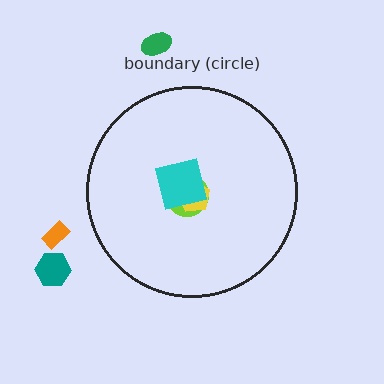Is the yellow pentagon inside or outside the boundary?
Inside.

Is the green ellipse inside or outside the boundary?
Outside.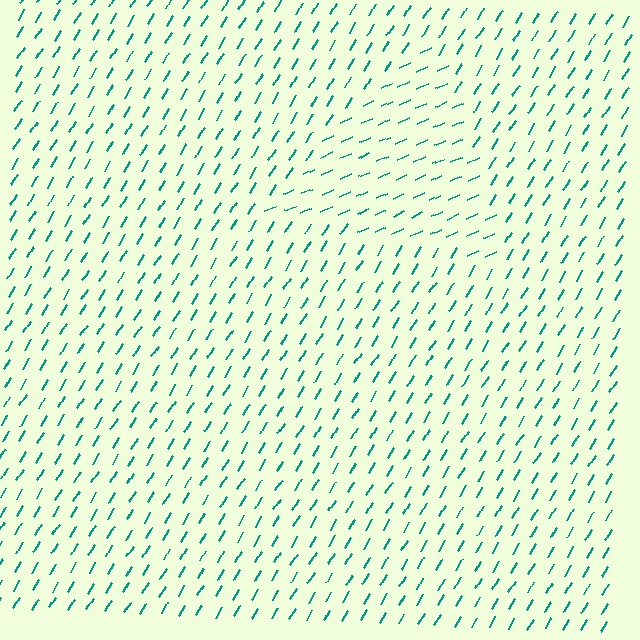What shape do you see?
I see a triangle.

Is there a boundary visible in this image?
Yes, there is a texture boundary formed by a change in line orientation.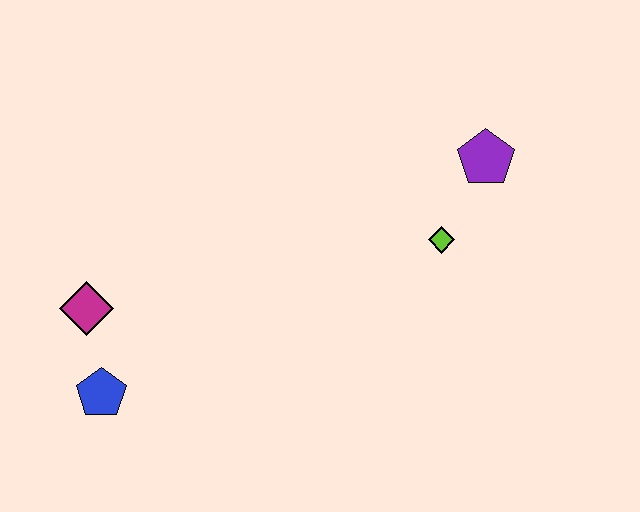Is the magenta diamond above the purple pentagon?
No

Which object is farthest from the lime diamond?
The blue pentagon is farthest from the lime diamond.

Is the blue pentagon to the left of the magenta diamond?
No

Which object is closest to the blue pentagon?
The magenta diamond is closest to the blue pentagon.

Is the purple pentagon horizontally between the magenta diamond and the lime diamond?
No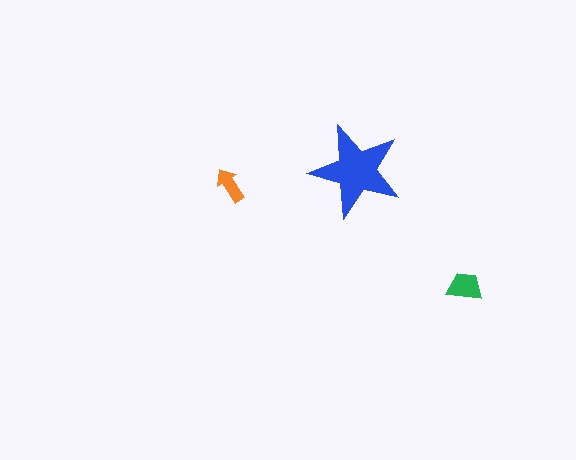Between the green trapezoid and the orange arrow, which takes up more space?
The green trapezoid.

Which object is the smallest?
The orange arrow.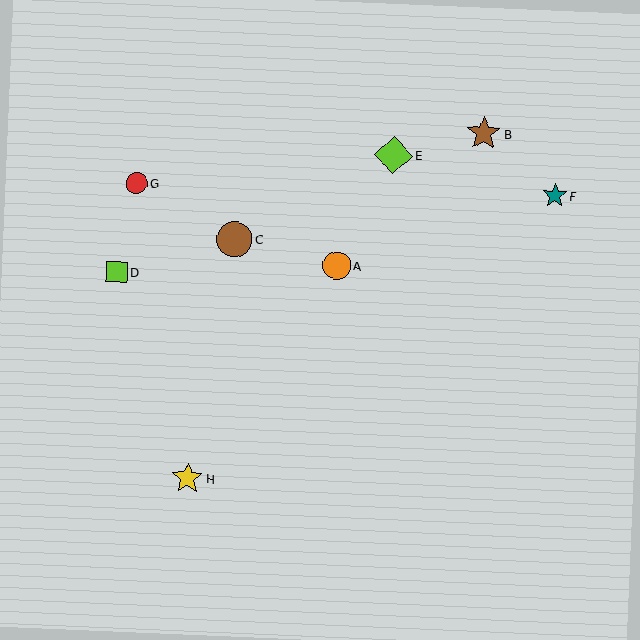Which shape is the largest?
The lime diamond (labeled E) is the largest.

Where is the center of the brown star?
The center of the brown star is at (484, 133).